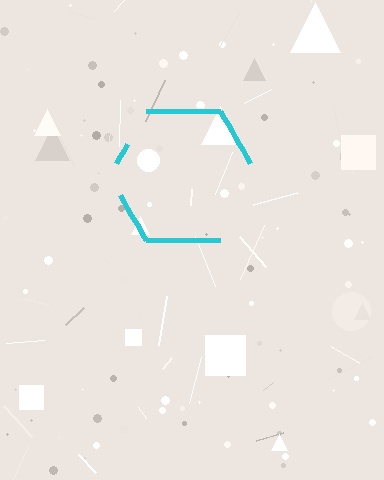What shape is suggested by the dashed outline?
The dashed outline suggests a hexagon.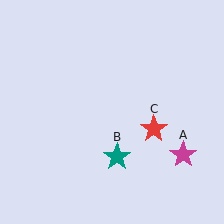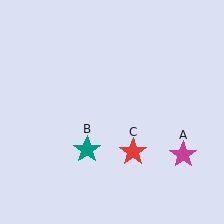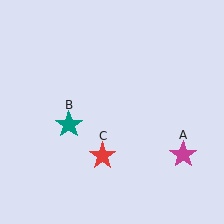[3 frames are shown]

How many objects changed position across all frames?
2 objects changed position: teal star (object B), red star (object C).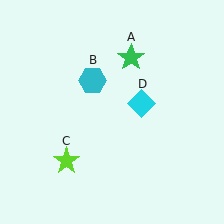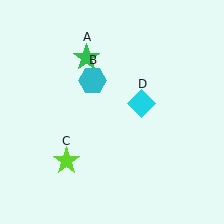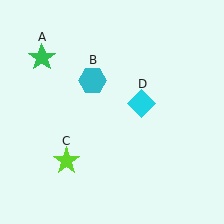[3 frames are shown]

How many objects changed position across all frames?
1 object changed position: green star (object A).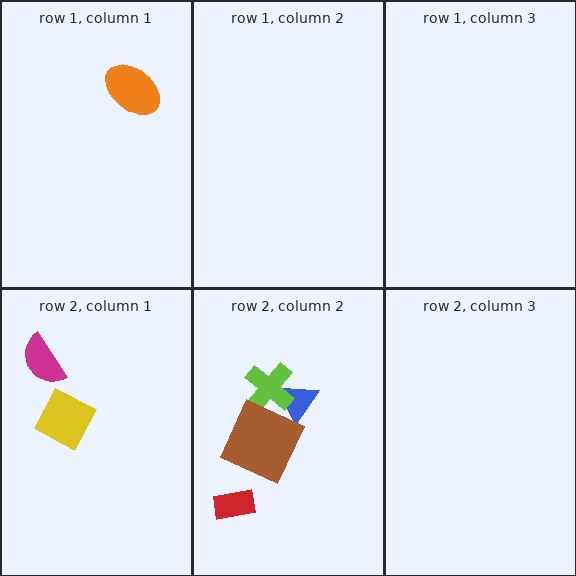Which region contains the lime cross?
The row 2, column 2 region.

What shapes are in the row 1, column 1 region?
The orange ellipse.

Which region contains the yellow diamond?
The row 2, column 1 region.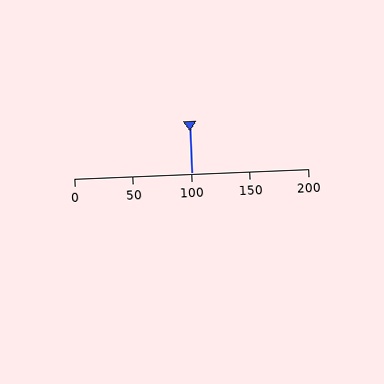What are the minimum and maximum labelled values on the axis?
The axis runs from 0 to 200.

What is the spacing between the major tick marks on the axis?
The major ticks are spaced 50 apart.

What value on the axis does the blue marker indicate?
The marker indicates approximately 100.